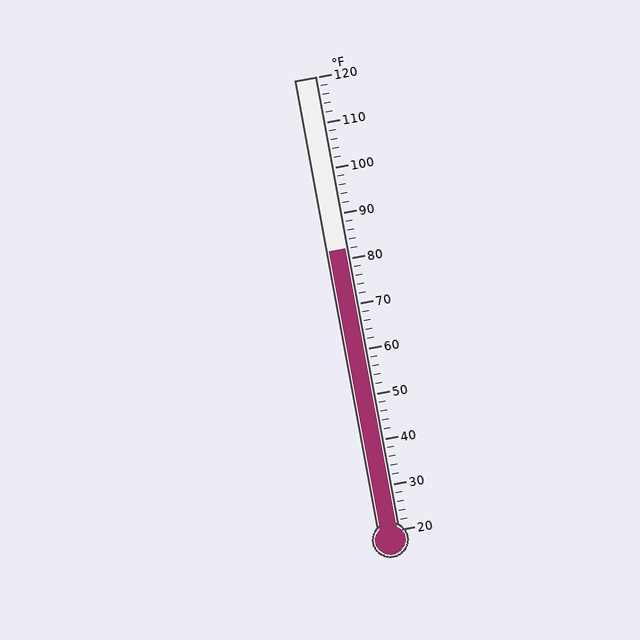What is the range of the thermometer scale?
The thermometer scale ranges from 20°F to 120°F.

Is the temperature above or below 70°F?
The temperature is above 70°F.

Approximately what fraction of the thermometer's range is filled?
The thermometer is filled to approximately 60% of its range.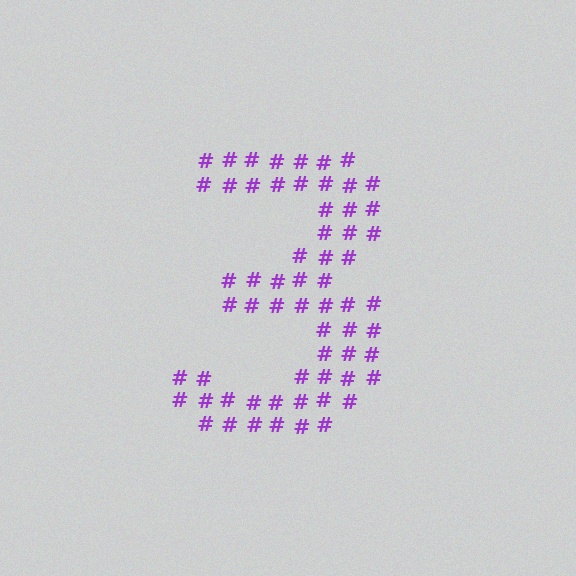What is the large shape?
The large shape is the digit 3.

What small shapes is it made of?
It is made of small hash symbols.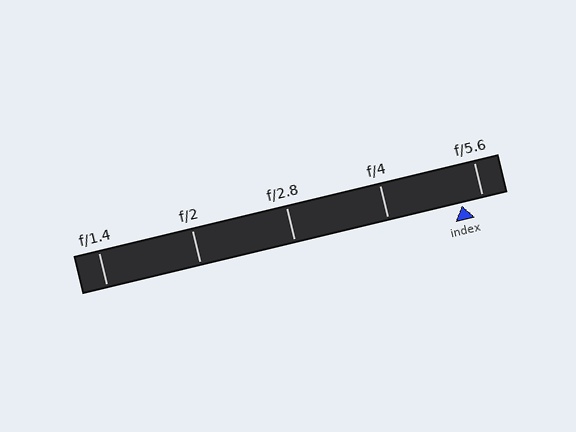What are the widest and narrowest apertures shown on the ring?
The widest aperture shown is f/1.4 and the narrowest is f/5.6.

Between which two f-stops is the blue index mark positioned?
The index mark is between f/4 and f/5.6.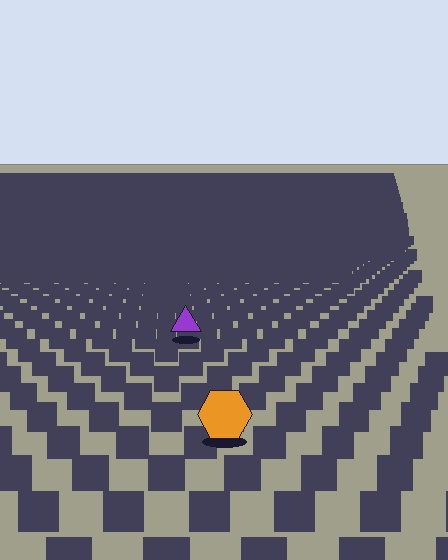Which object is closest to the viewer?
The orange hexagon is closest. The texture marks near it are larger and more spread out.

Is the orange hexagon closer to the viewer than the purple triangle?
Yes. The orange hexagon is closer — you can tell from the texture gradient: the ground texture is coarser near it.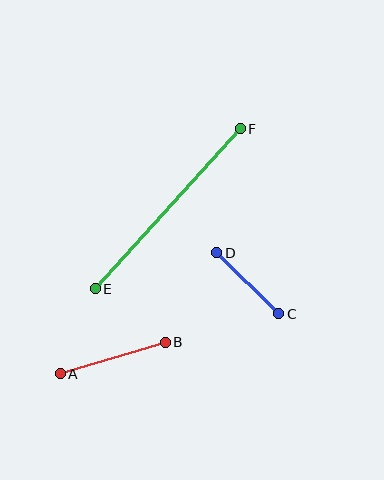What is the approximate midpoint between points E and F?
The midpoint is at approximately (168, 209) pixels.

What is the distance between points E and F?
The distance is approximately 216 pixels.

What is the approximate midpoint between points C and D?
The midpoint is at approximately (248, 283) pixels.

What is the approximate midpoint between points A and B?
The midpoint is at approximately (113, 358) pixels.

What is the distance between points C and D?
The distance is approximately 87 pixels.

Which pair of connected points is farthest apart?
Points E and F are farthest apart.